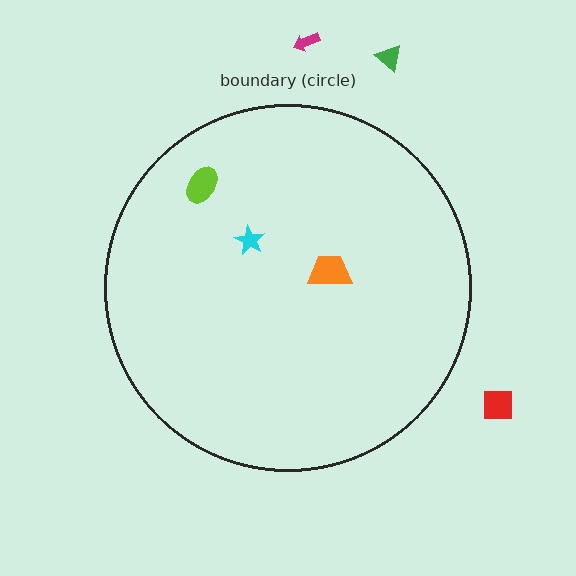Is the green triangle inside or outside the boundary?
Outside.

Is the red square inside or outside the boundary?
Outside.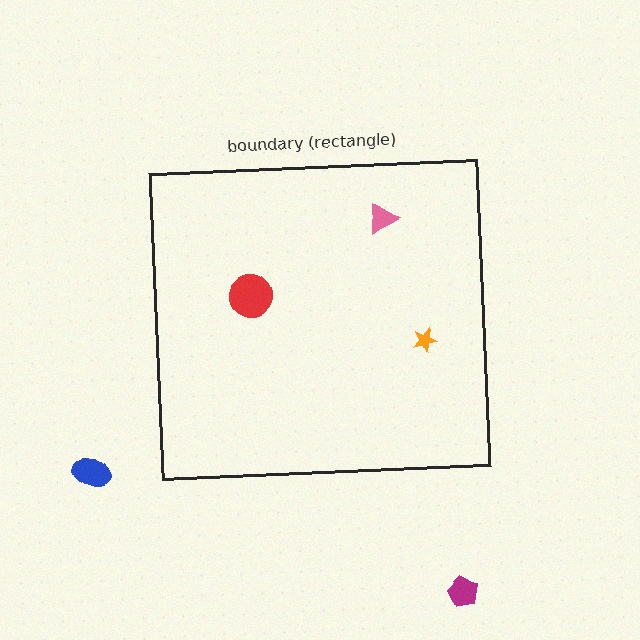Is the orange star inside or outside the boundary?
Inside.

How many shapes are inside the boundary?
3 inside, 2 outside.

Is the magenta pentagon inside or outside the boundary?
Outside.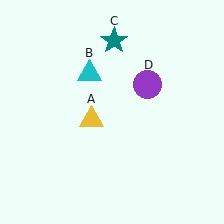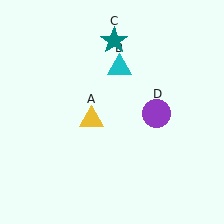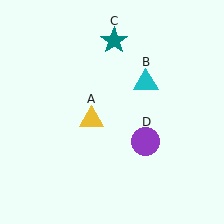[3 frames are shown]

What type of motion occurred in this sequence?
The cyan triangle (object B), purple circle (object D) rotated clockwise around the center of the scene.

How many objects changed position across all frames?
2 objects changed position: cyan triangle (object B), purple circle (object D).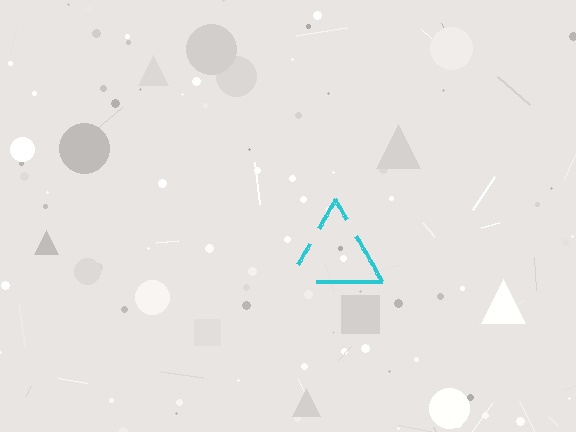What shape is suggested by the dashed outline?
The dashed outline suggests a triangle.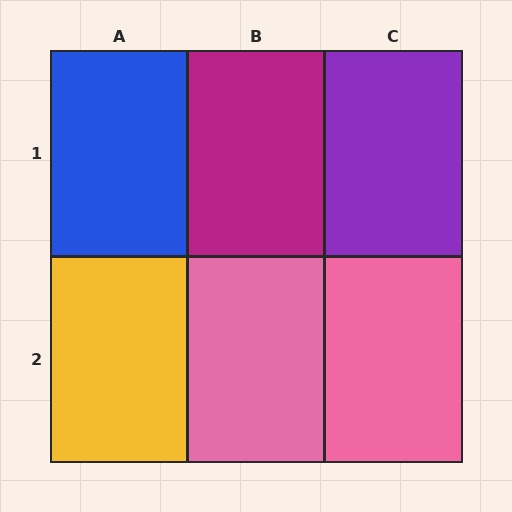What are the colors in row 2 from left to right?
Yellow, pink, pink.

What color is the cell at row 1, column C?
Purple.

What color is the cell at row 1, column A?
Blue.